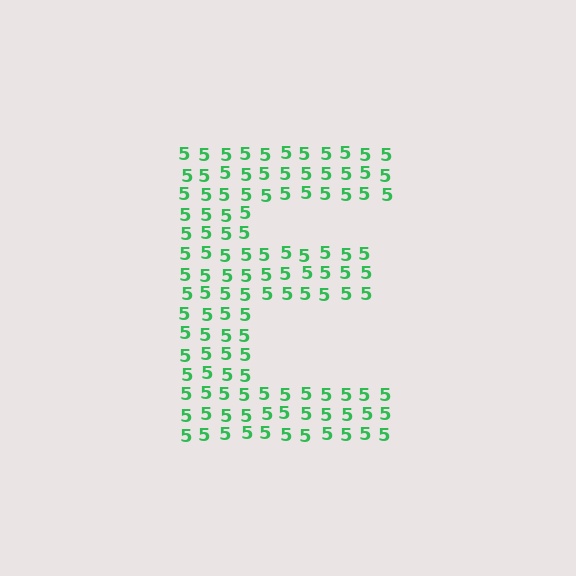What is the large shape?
The large shape is the letter E.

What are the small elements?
The small elements are digit 5's.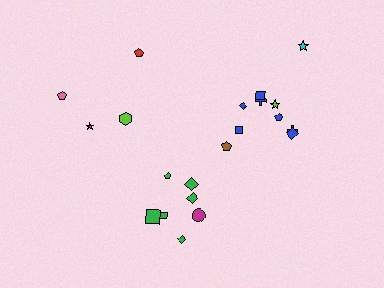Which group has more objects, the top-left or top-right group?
The top-right group.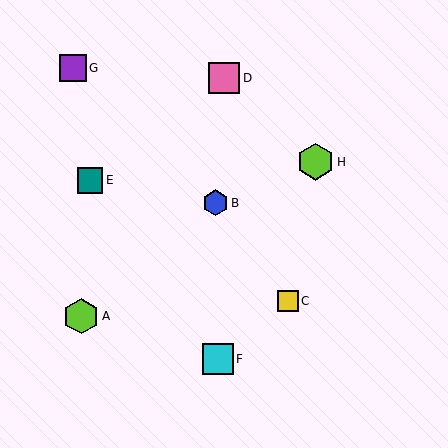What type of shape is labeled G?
Shape G is a purple square.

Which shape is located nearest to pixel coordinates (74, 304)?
The lime hexagon (labeled A) at (81, 316) is nearest to that location.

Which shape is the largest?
The lime hexagon (labeled H) is the largest.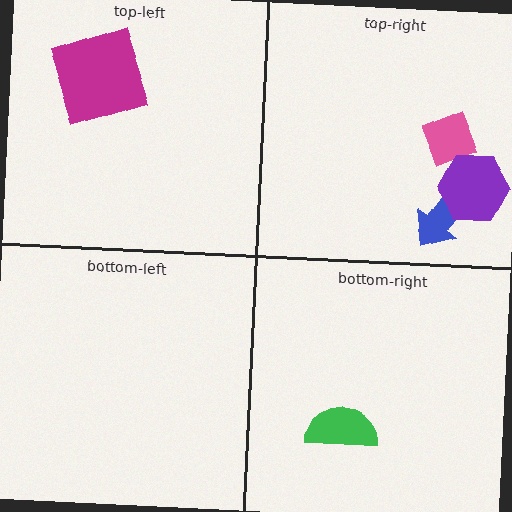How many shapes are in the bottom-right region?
1.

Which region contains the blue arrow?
The top-right region.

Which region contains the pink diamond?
The top-right region.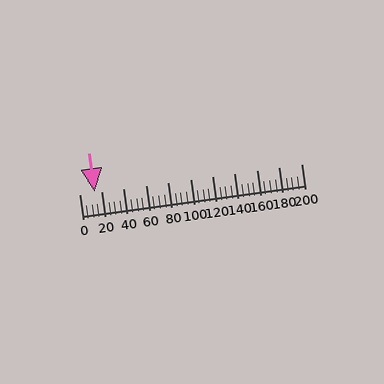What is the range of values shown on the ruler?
The ruler shows values from 0 to 200.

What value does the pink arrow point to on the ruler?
The pink arrow points to approximately 14.